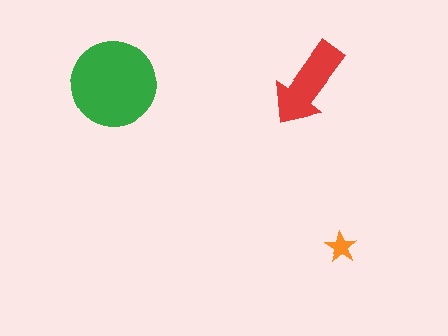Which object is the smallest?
The orange star.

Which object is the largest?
The green circle.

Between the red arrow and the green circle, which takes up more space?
The green circle.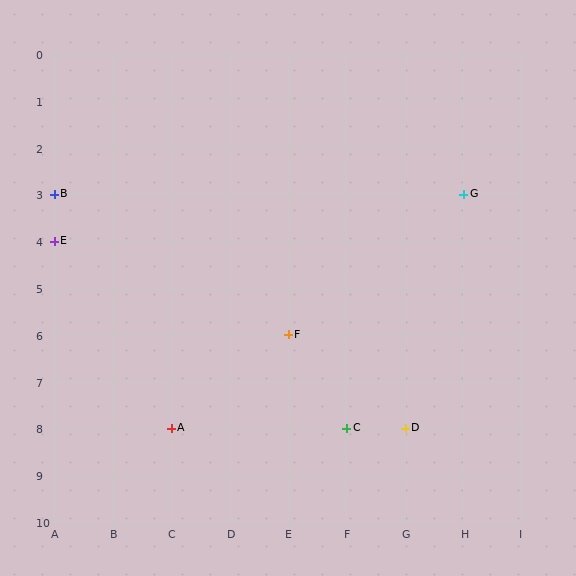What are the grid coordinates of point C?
Point C is at grid coordinates (F, 8).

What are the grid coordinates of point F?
Point F is at grid coordinates (E, 6).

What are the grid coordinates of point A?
Point A is at grid coordinates (C, 8).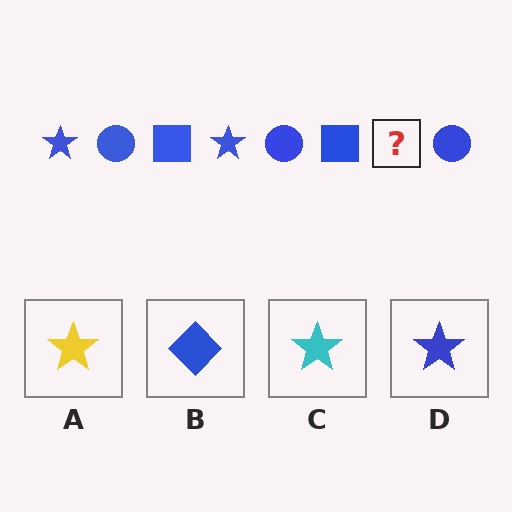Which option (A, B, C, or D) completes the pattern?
D.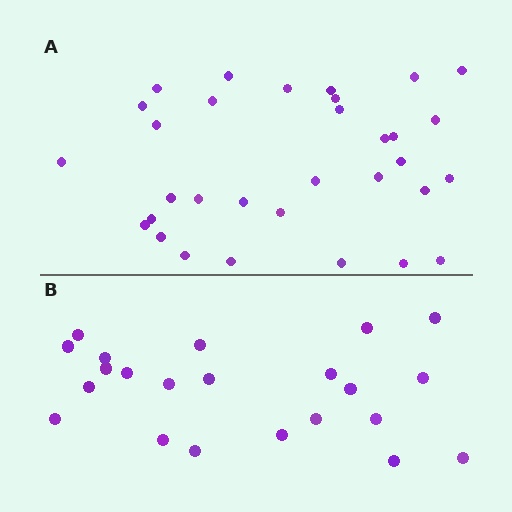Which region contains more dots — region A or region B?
Region A (the top region) has more dots.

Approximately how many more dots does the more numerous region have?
Region A has roughly 10 or so more dots than region B.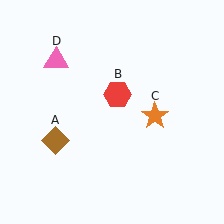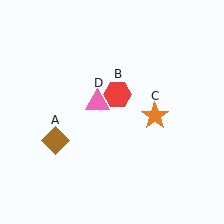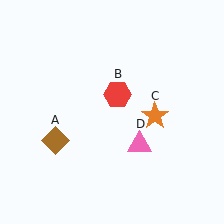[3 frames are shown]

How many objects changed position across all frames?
1 object changed position: pink triangle (object D).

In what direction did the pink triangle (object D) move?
The pink triangle (object D) moved down and to the right.